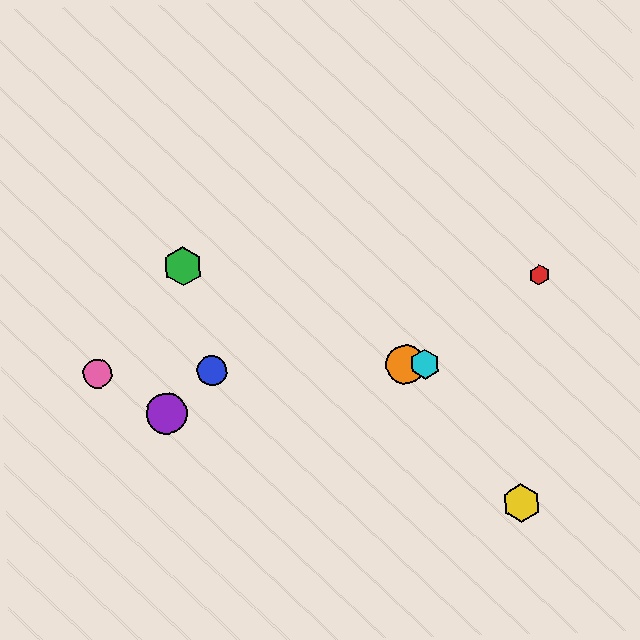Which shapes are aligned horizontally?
The blue circle, the orange circle, the cyan hexagon, the pink circle are aligned horizontally.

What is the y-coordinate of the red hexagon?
The red hexagon is at y≈275.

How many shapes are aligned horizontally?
4 shapes (the blue circle, the orange circle, the cyan hexagon, the pink circle) are aligned horizontally.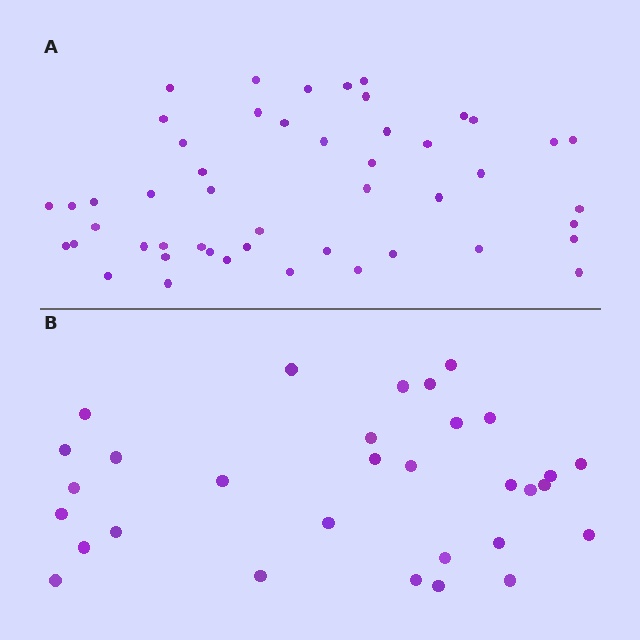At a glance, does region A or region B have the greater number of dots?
Region A (the top region) has more dots.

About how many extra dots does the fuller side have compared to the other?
Region A has approximately 20 more dots than region B.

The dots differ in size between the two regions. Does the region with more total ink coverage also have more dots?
No. Region B has more total ink coverage because its dots are larger, but region A actually contains more individual dots. Total area can be misleading — the number of items is what matters here.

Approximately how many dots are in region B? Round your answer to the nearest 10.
About 30 dots. (The exact count is 31, which rounds to 30.)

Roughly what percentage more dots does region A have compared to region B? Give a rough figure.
About 60% more.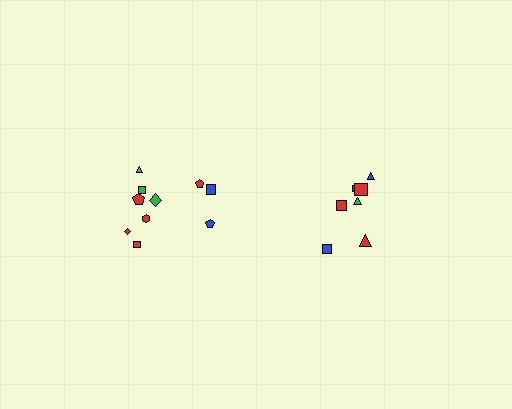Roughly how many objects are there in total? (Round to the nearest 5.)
Roughly 15 objects in total.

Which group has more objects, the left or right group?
The left group.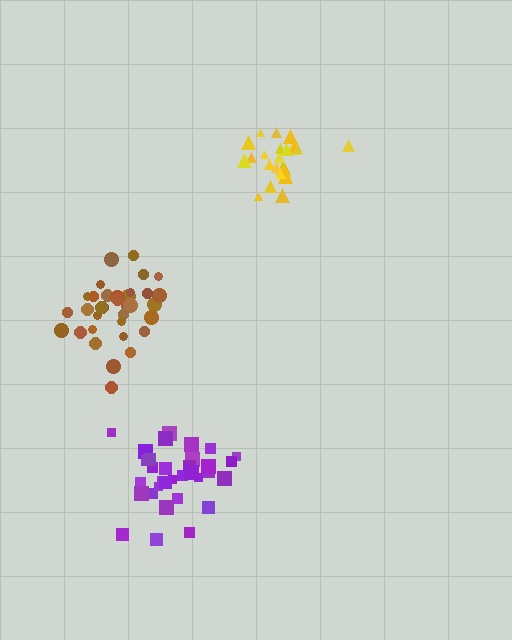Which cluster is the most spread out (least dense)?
Brown.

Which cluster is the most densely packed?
Purple.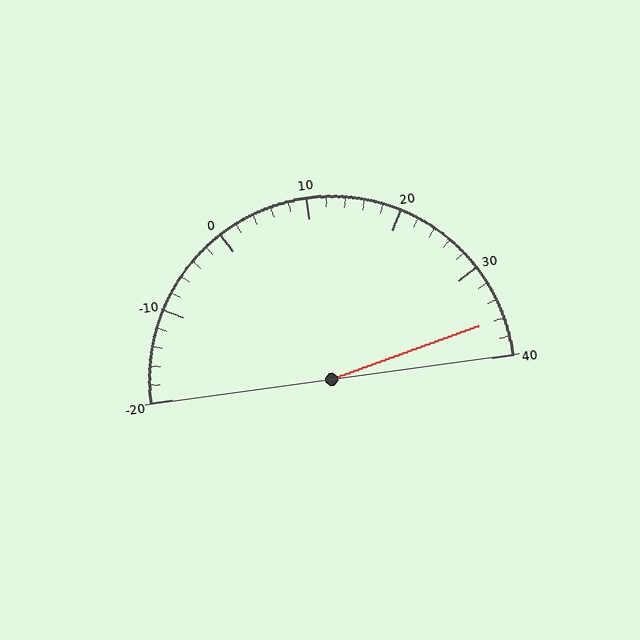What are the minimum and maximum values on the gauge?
The gauge ranges from -20 to 40.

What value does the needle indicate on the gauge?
The needle indicates approximately 36.